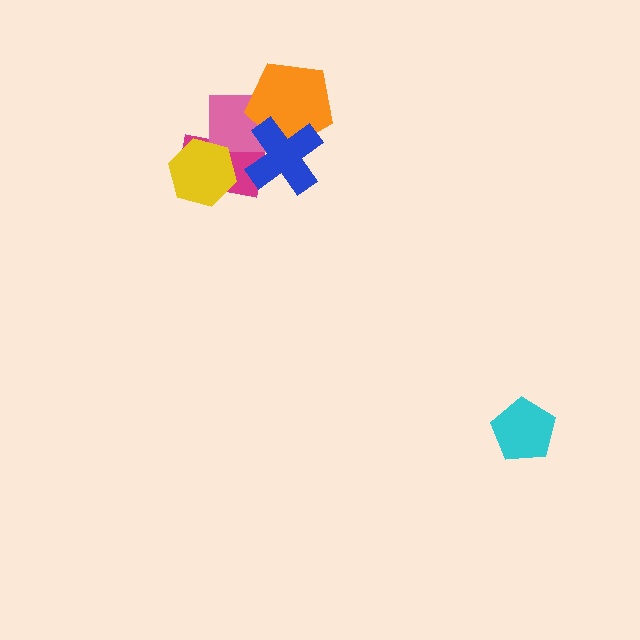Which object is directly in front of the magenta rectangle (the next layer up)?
The pink rectangle is directly in front of the magenta rectangle.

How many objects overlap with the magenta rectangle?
3 objects overlap with the magenta rectangle.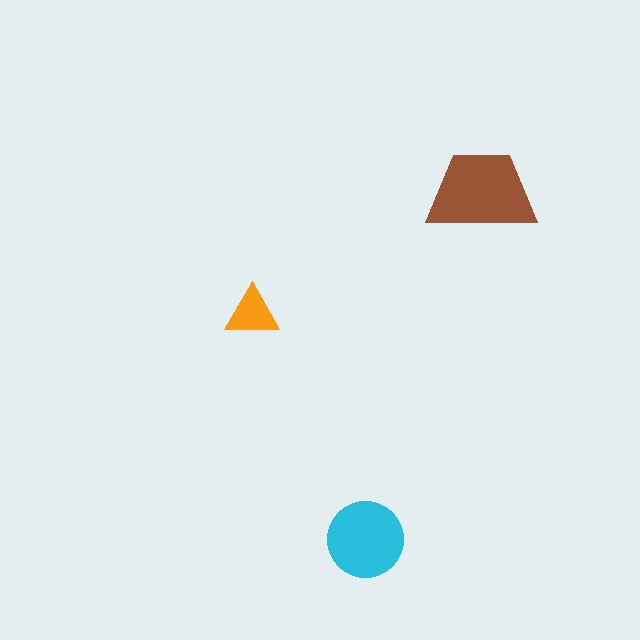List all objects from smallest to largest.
The orange triangle, the cyan circle, the brown trapezoid.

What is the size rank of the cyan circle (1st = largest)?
2nd.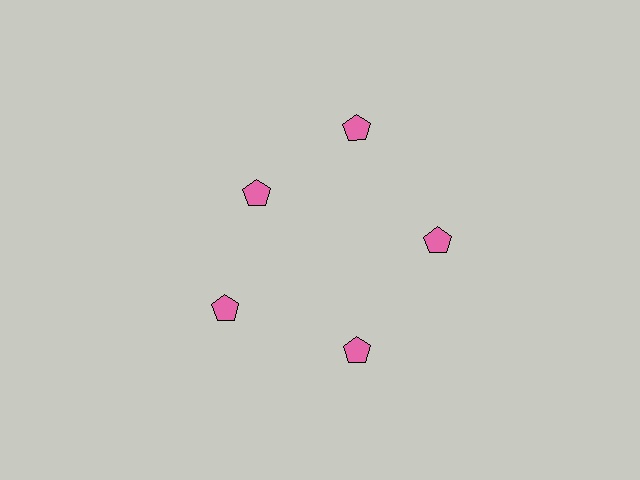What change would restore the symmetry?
The symmetry would be restored by moving it outward, back onto the ring so that all 5 pentagons sit at equal angles and equal distance from the center.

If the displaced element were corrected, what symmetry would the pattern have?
It would have 5-fold rotational symmetry — the pattern would map onto itself every 72 degrees.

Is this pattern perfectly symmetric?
No. The 5 pink pentagons are arranged in a ring, but one element near the 10 o'clock position is pulled inward toward the center, breaking the 5-fold rotational symmetry.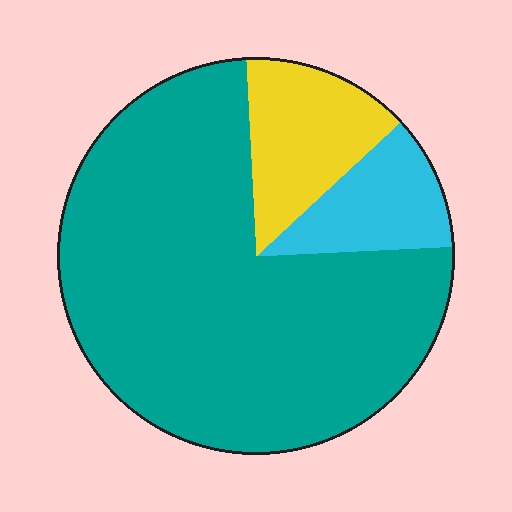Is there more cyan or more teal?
Teal.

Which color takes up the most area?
Teal, at roughly 75%.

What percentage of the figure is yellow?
Yellow takes up about one eighth (1/8) of the figure.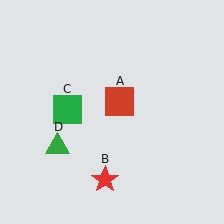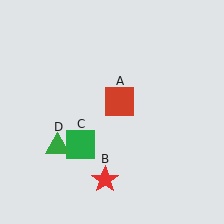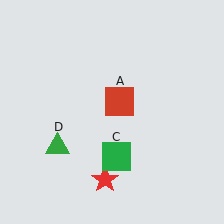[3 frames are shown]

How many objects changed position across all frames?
1 object changed position: green square (object C).